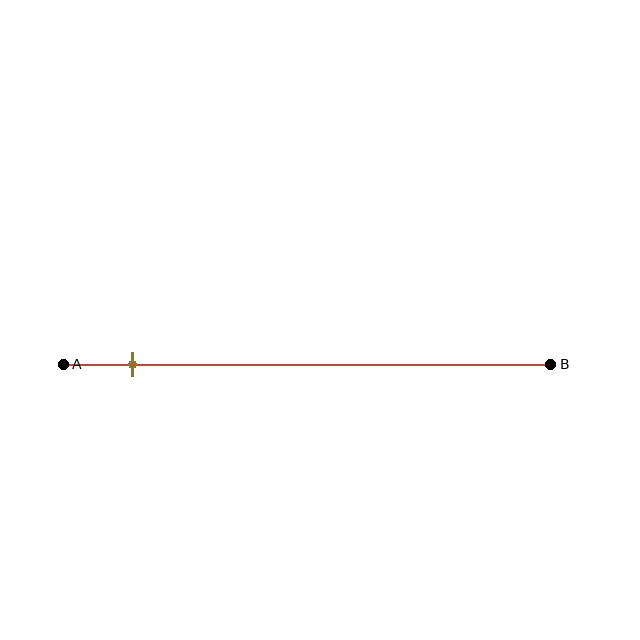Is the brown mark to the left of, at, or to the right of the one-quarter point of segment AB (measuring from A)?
The brown mark is to the left of the one-quarter point of segment AB.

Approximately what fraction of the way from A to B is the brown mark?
The brown mark is approximately 15% of the way from A to B.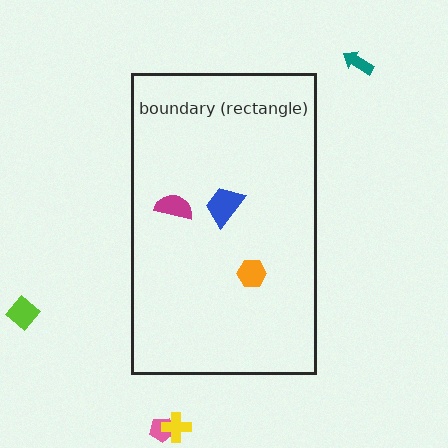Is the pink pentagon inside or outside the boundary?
Outside.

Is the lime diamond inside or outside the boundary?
Outside.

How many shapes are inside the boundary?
3 inside, 4 outside.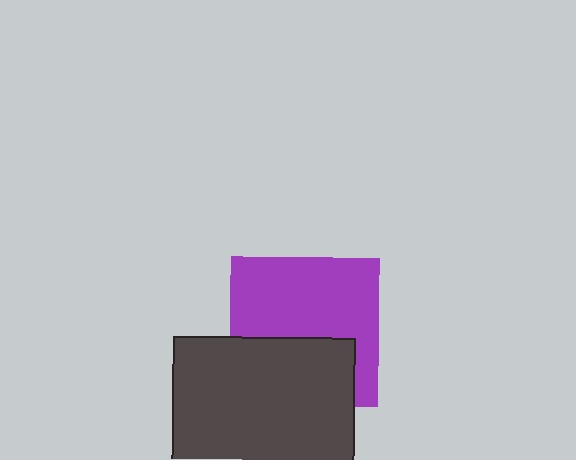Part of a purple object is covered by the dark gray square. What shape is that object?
It is a square.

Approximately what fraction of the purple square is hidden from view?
Roughly 39% of the purple square is hidden behind the dark gray square.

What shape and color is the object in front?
The object in front is a dark gray square.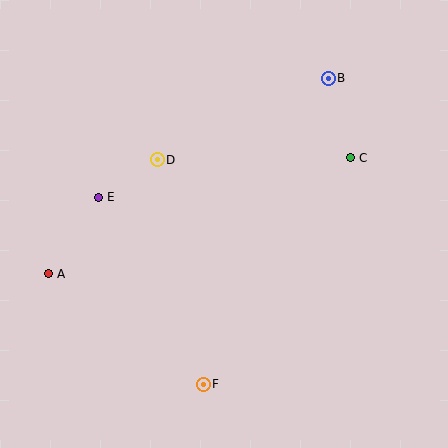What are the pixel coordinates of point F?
Point F is at (203, 384).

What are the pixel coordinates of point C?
Point C is at (350, 158).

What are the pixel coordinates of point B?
Point B is at (328, 78).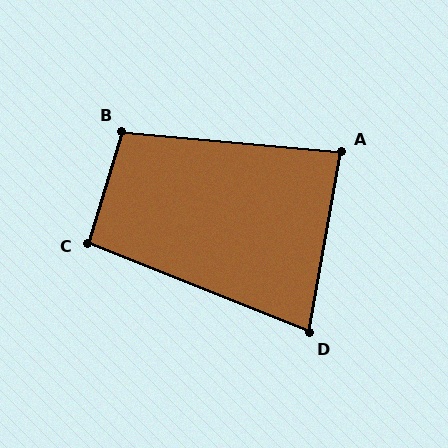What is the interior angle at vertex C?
Approximately 95 degrees (approximately right).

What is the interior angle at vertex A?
Approximately 85 degrees (approximately right).